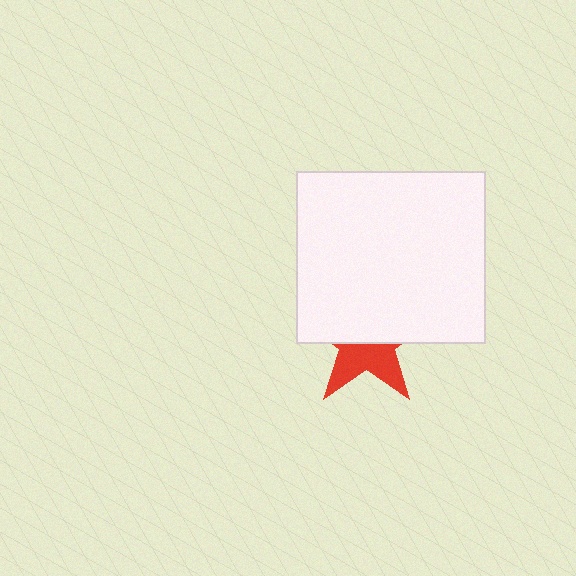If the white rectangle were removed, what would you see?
You would see the complete red star.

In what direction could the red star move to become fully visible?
The red star could move down. That would shift it out from behind the white rectangle entirely.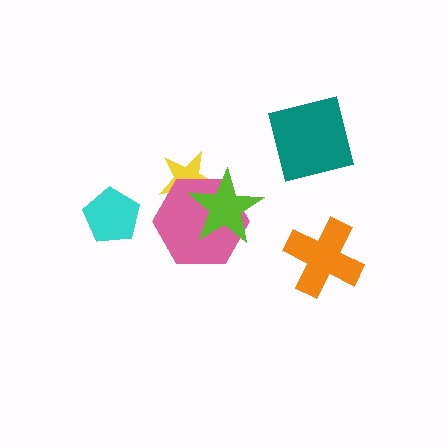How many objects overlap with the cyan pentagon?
0 objects overlap with the cyan pentagon.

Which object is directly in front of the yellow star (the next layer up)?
The pink hexagon is directly in front of the yellow star.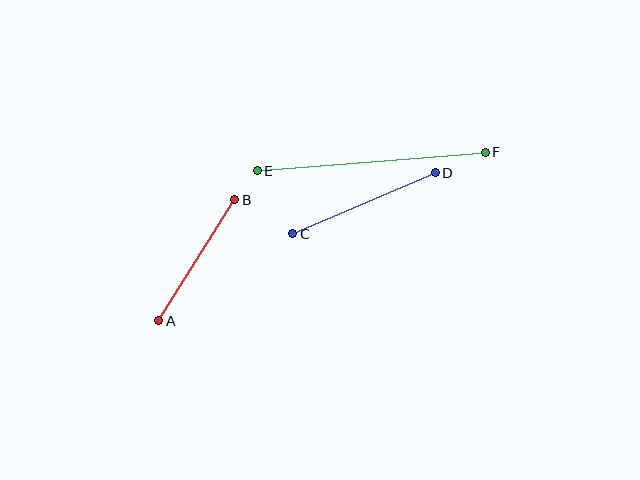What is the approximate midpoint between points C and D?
The midpoint is at approximately (364, 203) pixels.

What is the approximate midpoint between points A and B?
The midpoint is at approximately (197, 260) pixels.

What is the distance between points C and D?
The distance is approximately 155 pixels.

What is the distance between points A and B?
The distance is approximately 143 pixels.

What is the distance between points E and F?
The distance is approximately 229 pixels.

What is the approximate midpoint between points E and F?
The midpoint is at approximately (371, 161) pixels.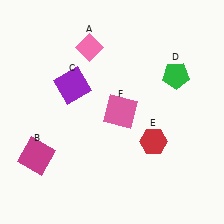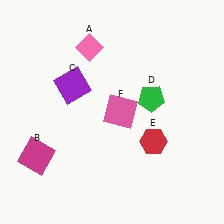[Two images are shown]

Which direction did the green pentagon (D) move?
The green pentagon (D) moved left.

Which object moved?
The green pentagon (D) moved left.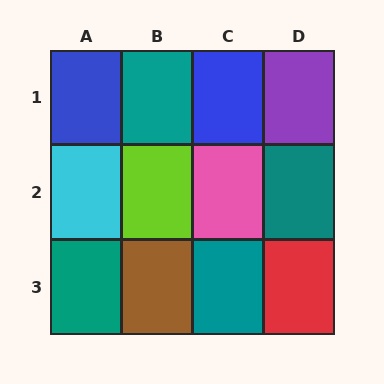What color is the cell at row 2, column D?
Teal.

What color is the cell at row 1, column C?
Blue.